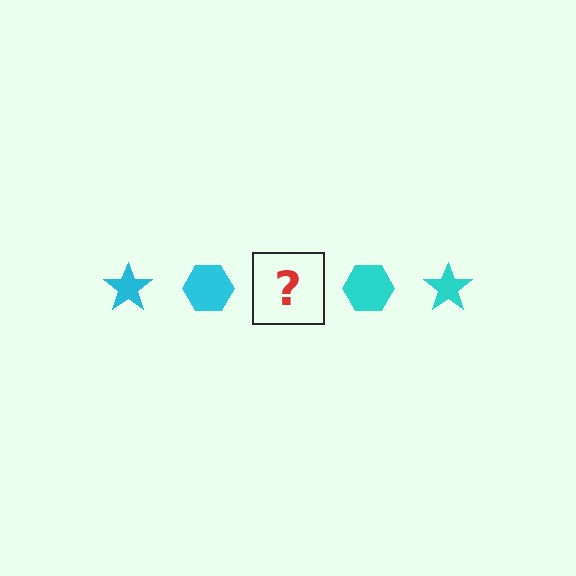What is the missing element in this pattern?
The missing element is a cyan star.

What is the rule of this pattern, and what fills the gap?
The rule is that the pattern cycles through star, hexagon shapes in cyan. The gap should be filled with a cyan star.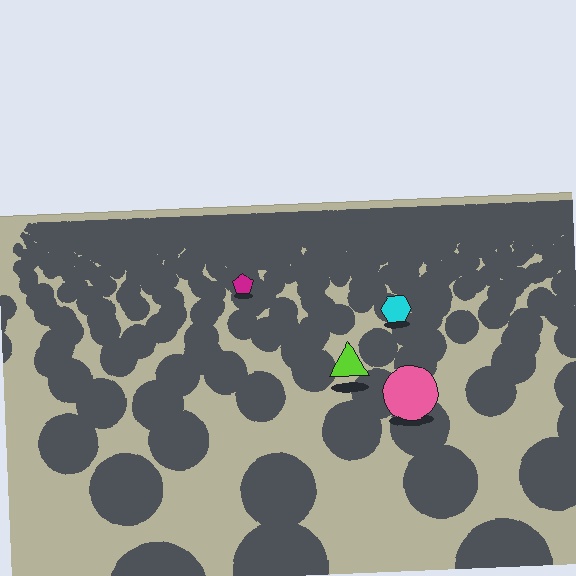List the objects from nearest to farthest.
From nearest to farthest: the pink circle, the lime triangle, the cyan hexagon, the magenta pentagon.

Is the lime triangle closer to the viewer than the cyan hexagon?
Yes. The lime triangle is closer — you can tell from the texture gradient: the ground texture is coarser near it.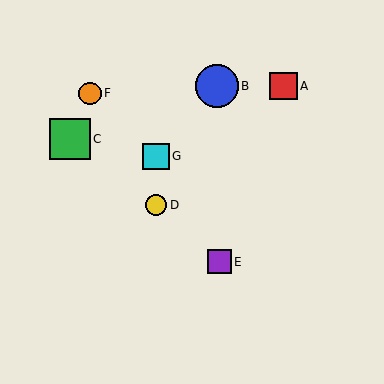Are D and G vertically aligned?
Yes, both are at x≈156.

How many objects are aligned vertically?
2 objects (D, G) are aligned vertically.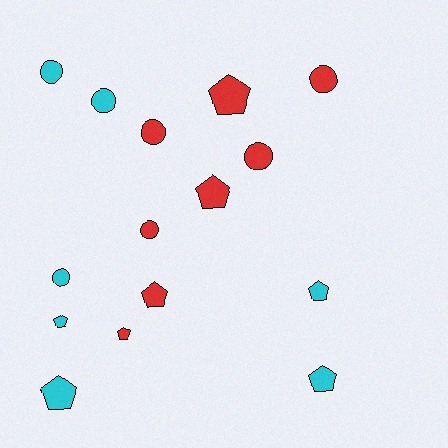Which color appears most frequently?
Red, with 8 objects.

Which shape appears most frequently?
Pentagon, with 8 objects.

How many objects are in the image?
There are 15 objects.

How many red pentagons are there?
There are 4 red pentagons.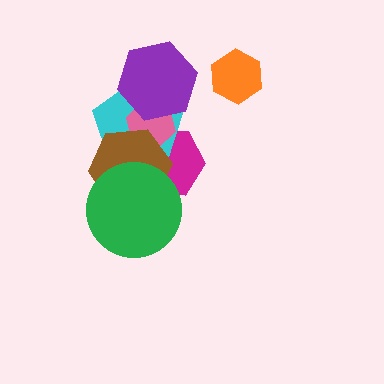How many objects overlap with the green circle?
3 objects overlap with the green circle.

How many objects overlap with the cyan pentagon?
5 objects overlap with the cyan pentagon.